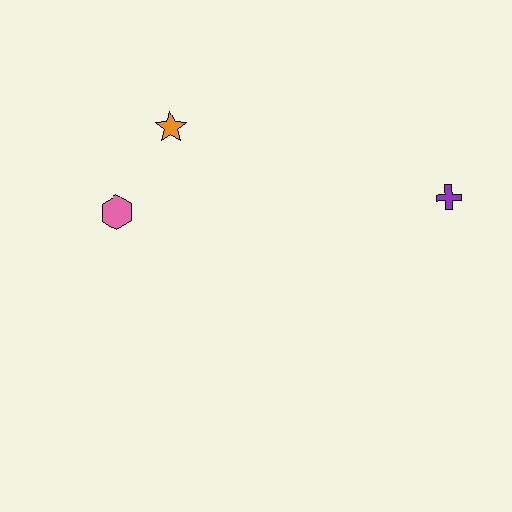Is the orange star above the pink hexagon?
Yes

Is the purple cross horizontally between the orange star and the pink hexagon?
No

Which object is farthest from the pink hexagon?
The purple cross is farthest from the pink hexagon.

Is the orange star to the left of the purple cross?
Yes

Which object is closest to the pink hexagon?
The orange star is closest to the pink hexagon.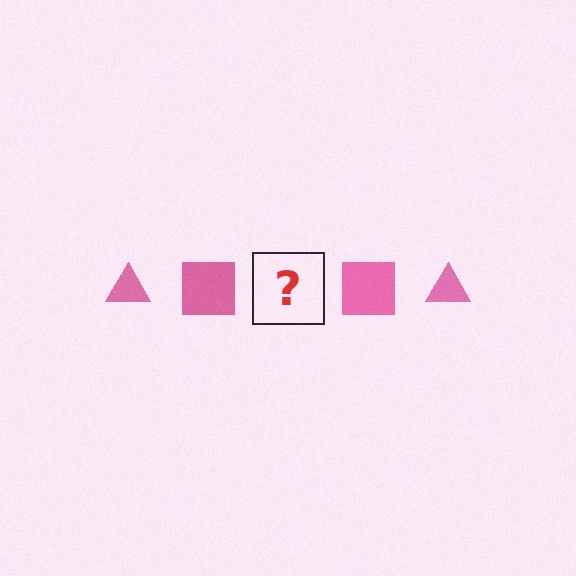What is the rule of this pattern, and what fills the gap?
The rule is that the pattern cycles through triangle, square shapes in pink. The gap should be filled with a pink triangle.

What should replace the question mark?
The question mark should be replaced with a pink triangle.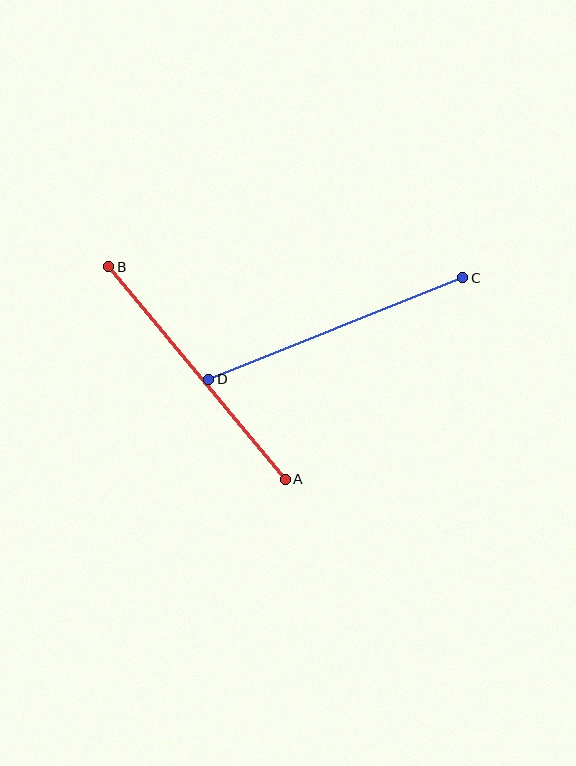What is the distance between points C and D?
The distance is approximately 273 pixels.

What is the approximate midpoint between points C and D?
The midpoint is at approximately (336, 328) pixels.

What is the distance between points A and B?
The distance is approximately 276 pixels.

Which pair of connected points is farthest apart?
Points A and B are farthest apart.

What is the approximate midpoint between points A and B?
The midpoint is at approximately (197, 373) pixels.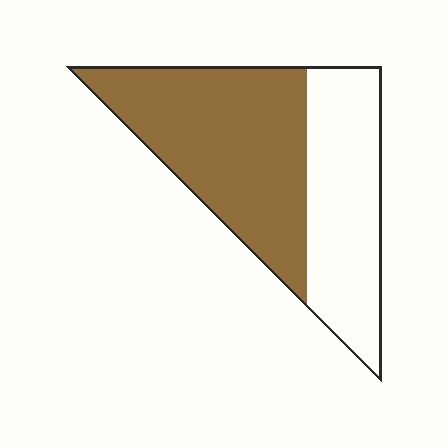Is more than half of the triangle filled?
Yes.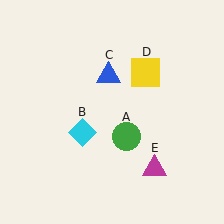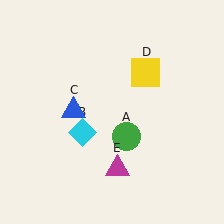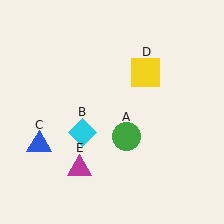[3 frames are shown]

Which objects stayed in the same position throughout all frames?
Green circle (object A) and cyan diamond (object B) and yellow square (object D) remained stationary.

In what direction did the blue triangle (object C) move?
The blue triangle (object C) moved down and to the left.